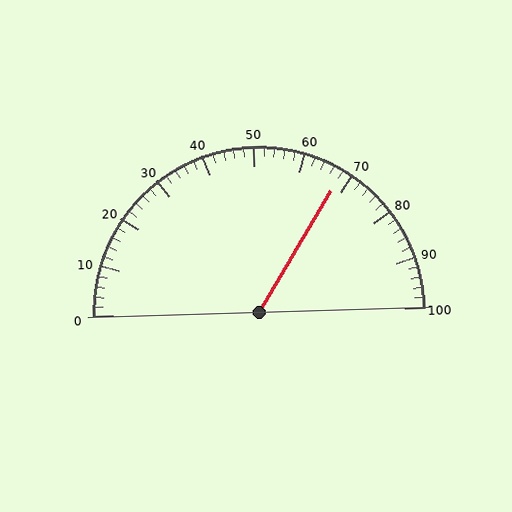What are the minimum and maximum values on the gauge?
The gauge ranges from 0 to 100.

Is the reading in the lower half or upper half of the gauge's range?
The reading is in the upper half of the range (0 to 100).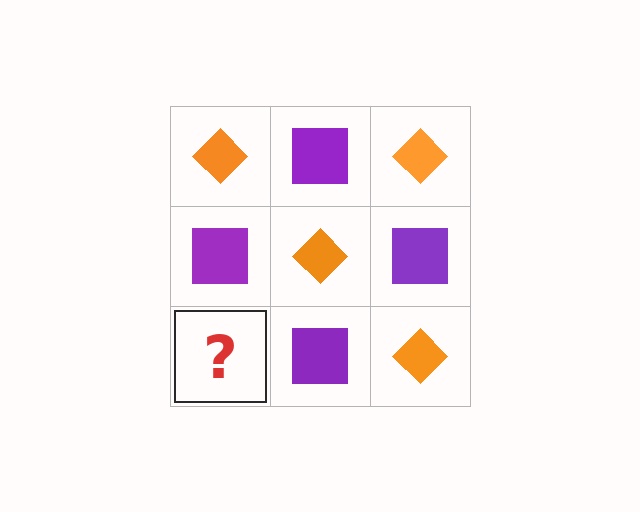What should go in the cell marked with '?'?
The missing cell should contain an orange diamond.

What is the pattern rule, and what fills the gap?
The rule is that it alternates orange diamond and purple square in a checkerboard pattern. The gap should be filled with an orange diamond.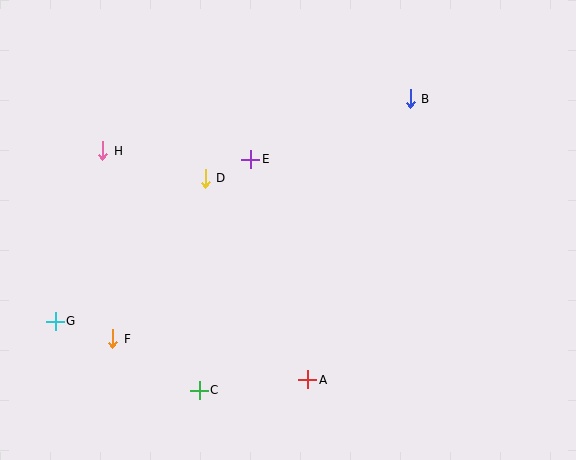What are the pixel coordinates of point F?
Point F is at (113, 339).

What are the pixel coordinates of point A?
Point A is at (308, 380).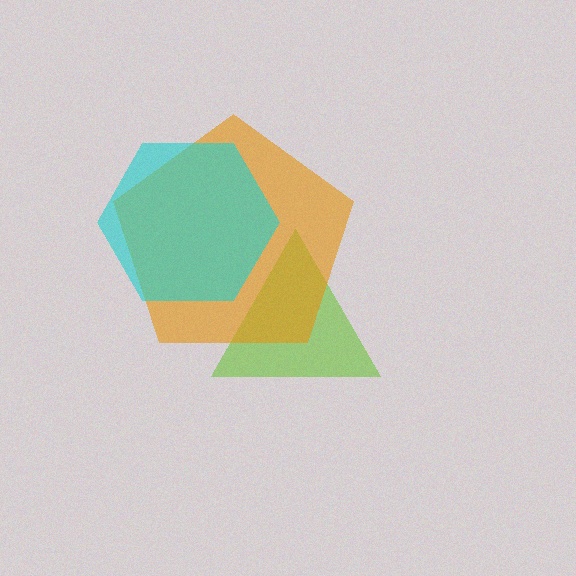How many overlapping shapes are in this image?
There are 3 overlapping shapes in the image.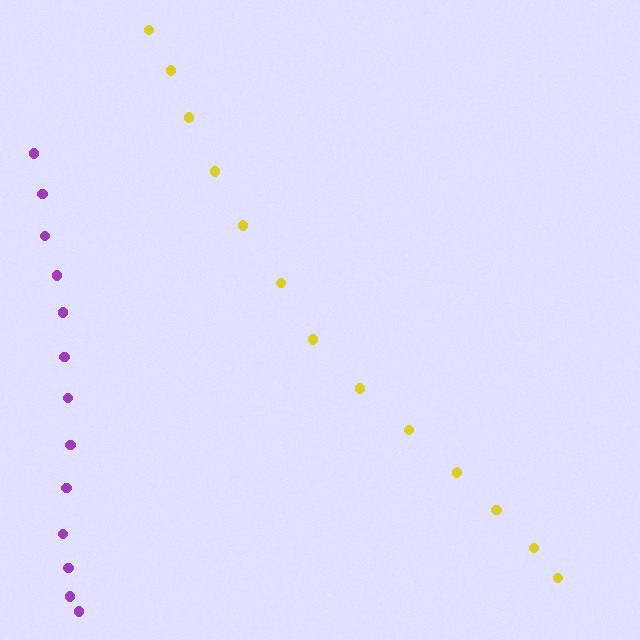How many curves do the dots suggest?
There are 2 distinct paths.